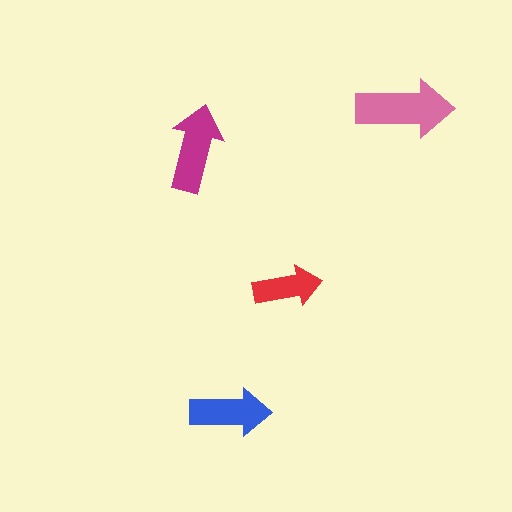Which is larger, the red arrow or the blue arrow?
The blue one.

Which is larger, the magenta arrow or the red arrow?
The magenta one.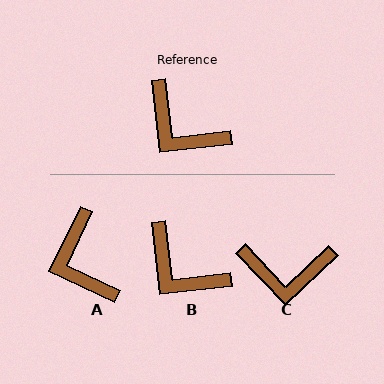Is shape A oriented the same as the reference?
No, it is off by about 32 degrees.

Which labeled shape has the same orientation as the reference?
B.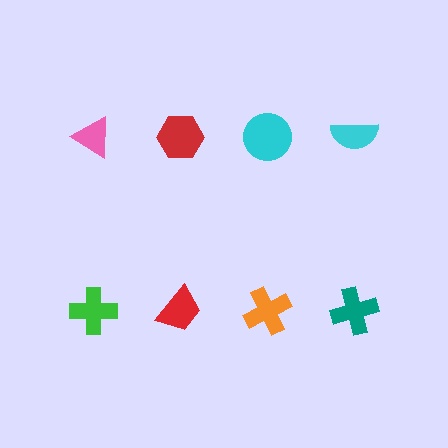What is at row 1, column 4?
A cyan semicircle.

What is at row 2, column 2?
A red trapezoid.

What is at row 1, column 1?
A pink triangle.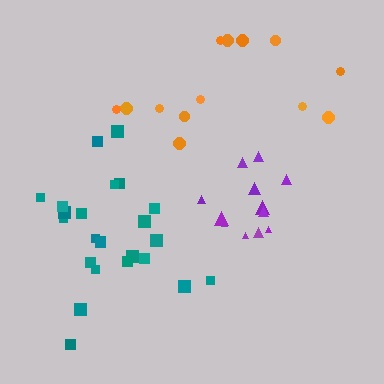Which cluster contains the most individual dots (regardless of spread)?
Teal (24).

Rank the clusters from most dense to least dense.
purple, teal, orange.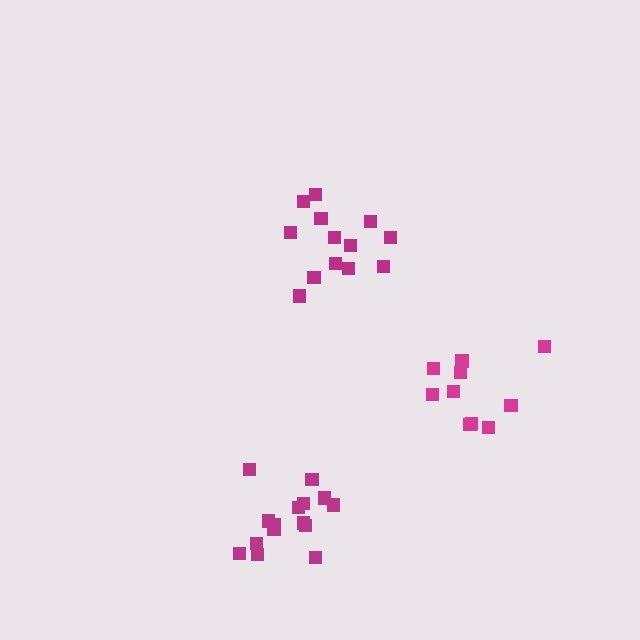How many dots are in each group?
Group 1: 16 dots, Group 2: 10 dots, Group 3: 13 dots (39 total).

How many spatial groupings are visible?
There are 3 spatial groupings.